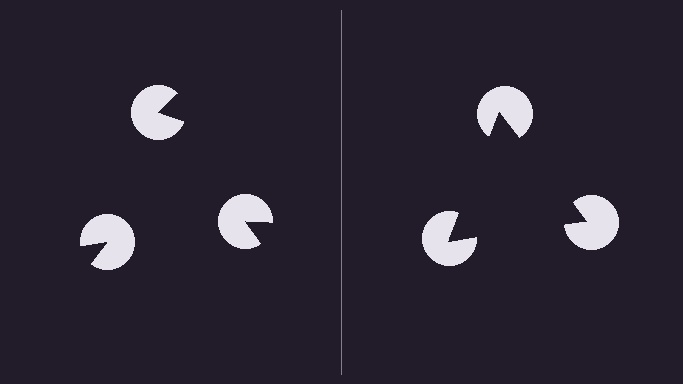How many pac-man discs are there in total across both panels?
6 — 3 on each side.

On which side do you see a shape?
An illusory triangle appears on the right side. On the left side the wedge cuts are rotated, so no coherent shape forms.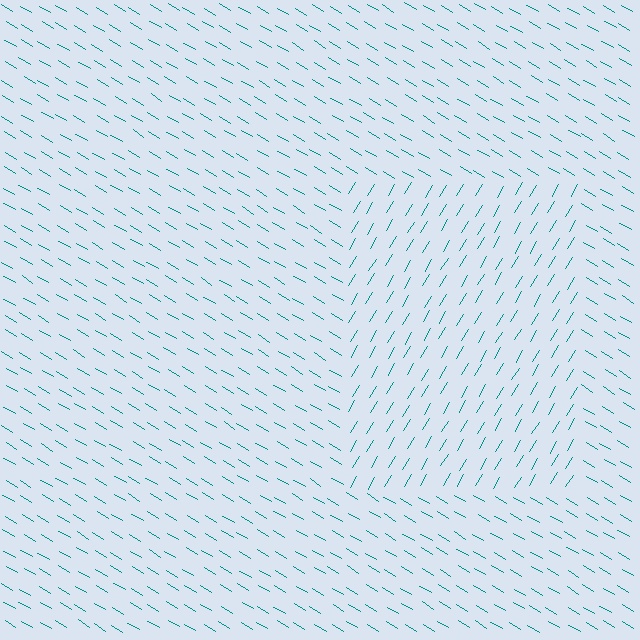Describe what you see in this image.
The image is filled with small teal line segments. A rectangle region in the image has lines oriented differently from the surrounding lines, creating a visible texture boundary.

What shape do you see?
I see a rectangle.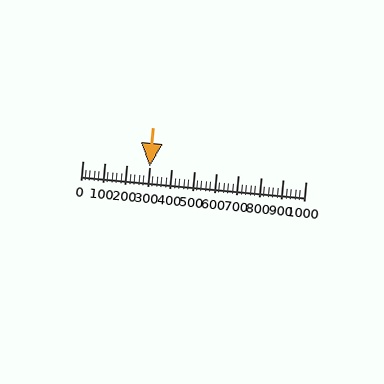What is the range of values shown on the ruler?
The ruler shows values from 0 to 1000.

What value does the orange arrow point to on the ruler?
The orange arrow points to approximately 300.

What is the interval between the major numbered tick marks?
The major tick marks are spaced 100 units apart.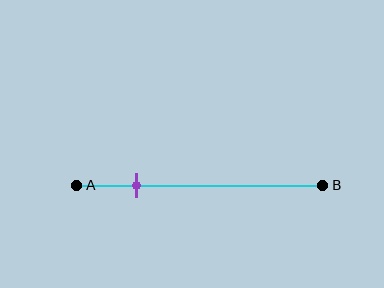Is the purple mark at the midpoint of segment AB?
No, the mark is at about 25% from A, not at the 50% midpoint.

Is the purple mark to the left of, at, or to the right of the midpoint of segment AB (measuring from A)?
The purple mark is to the left of the midpoint of segment AB.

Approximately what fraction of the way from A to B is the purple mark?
The purple mark is approximately 25% of the way from A to B.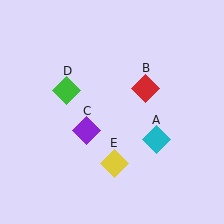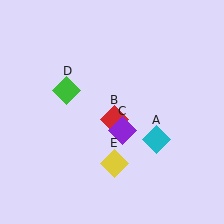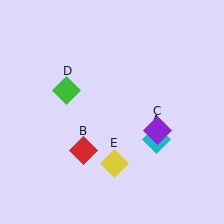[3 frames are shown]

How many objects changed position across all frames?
2 objects changed position: red diamond (object B), purple diamond (object C).